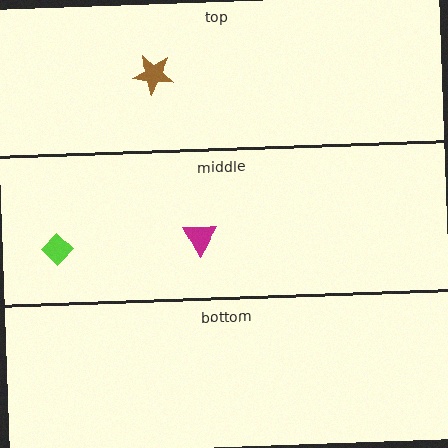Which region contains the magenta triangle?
The middle region.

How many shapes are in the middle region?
2.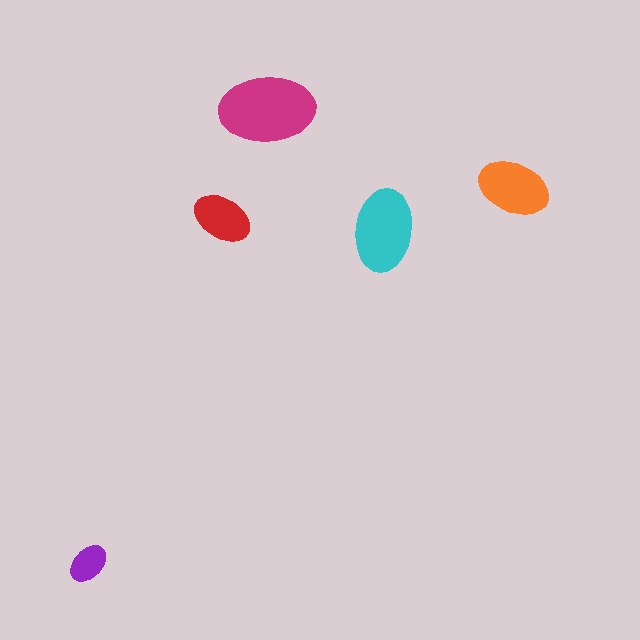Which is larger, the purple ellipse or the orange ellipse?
The orange one.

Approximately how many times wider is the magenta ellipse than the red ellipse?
About 1.5 times wider.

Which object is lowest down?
The purple ellipse is bottommost.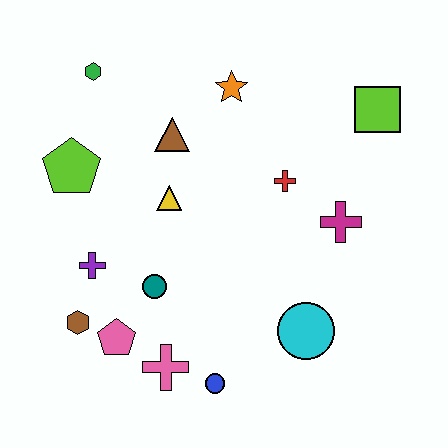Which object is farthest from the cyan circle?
The green hexagon is farthest from the cyan circle.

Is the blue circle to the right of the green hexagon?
Yes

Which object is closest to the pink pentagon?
The brown hexagon is closest to the pink pentagon.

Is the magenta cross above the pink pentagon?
Yes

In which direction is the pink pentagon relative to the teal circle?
The pink pentagon is below the teal circle.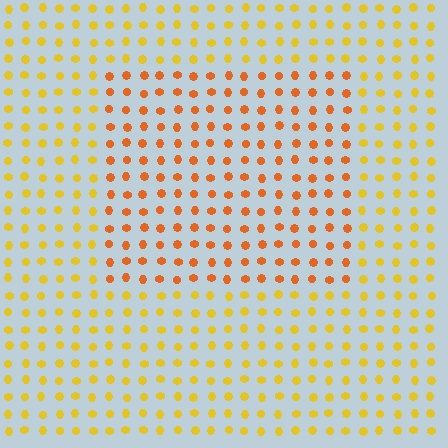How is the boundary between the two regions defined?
The boundary is defined purely by a slight shift in hue (about 29 degrees). Spacing, size, and orientation are identical on both sides.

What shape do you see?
I see a rectangle.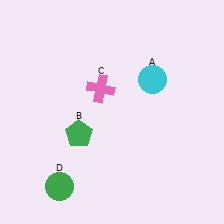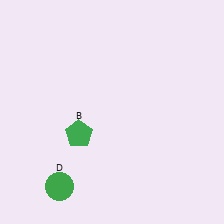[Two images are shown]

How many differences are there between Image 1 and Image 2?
There are 2 differences between the two images.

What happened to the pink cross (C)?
The pink cross (C) was removed in Image 2. It was in the top-left area of Image 1.